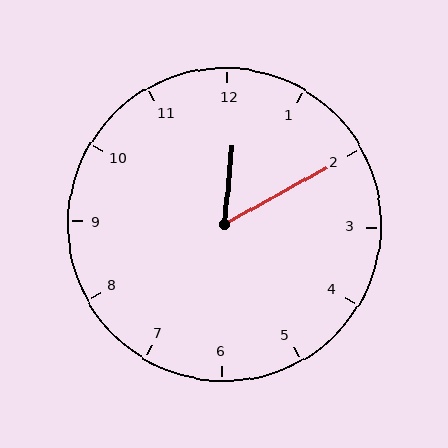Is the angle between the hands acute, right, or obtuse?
It is acute.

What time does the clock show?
12:10.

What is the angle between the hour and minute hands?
Approximately 55 degrees.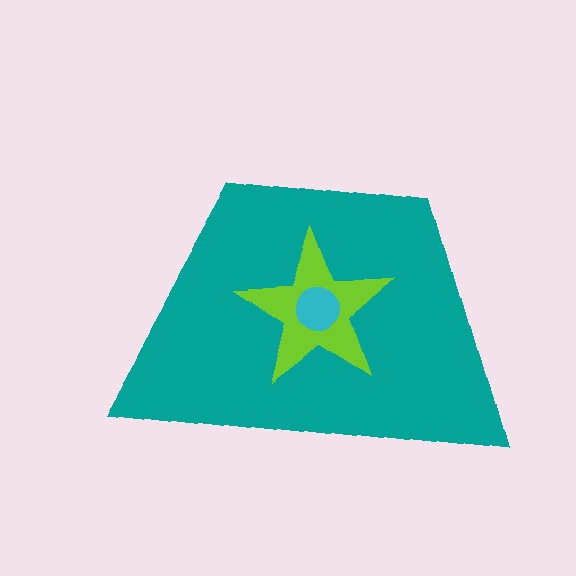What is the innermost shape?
The cyan circle.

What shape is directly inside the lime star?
The cyan circle.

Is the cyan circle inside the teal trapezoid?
Yes.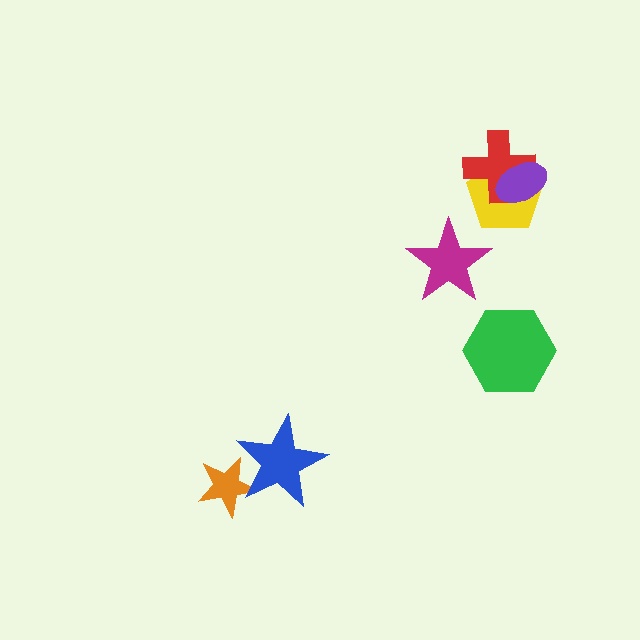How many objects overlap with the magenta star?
0 objects overlap with the magenta star.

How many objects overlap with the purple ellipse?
2 objects overlap with the purple ellipse.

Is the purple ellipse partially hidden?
No, no other shape covers it.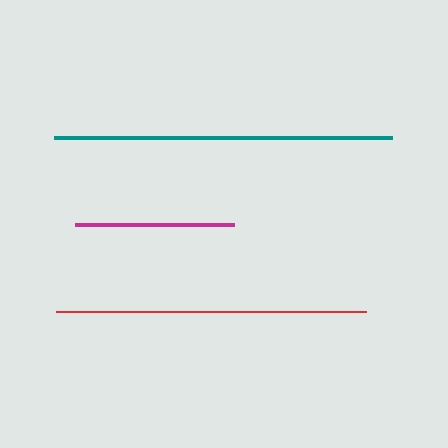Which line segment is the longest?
The teal line is the longest at approximately 338 pixels.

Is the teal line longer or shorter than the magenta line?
The teal line is longer than the magenta line.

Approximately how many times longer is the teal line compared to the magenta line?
The teal line is approximately 2.1 times the length of the magenta line.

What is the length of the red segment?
The red segment is approximately 310 pixels long.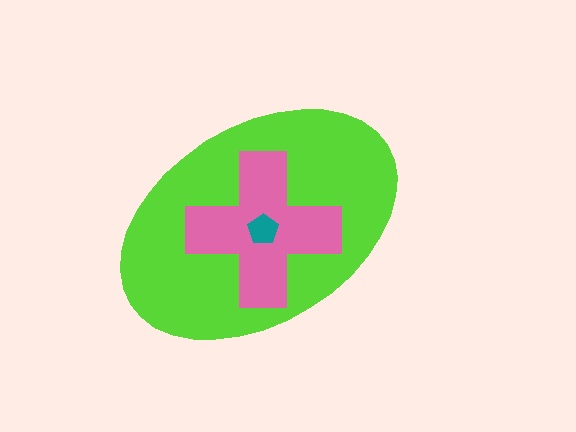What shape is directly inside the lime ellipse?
The pink cross.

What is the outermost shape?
The lime ellipse.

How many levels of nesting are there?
3.